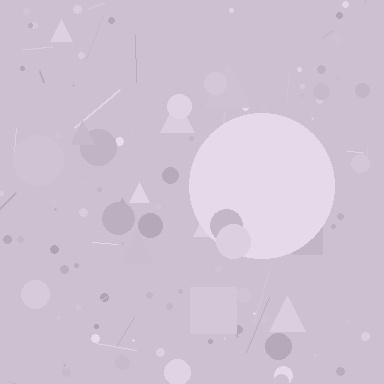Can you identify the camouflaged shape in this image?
The camouflaged shape is a circle.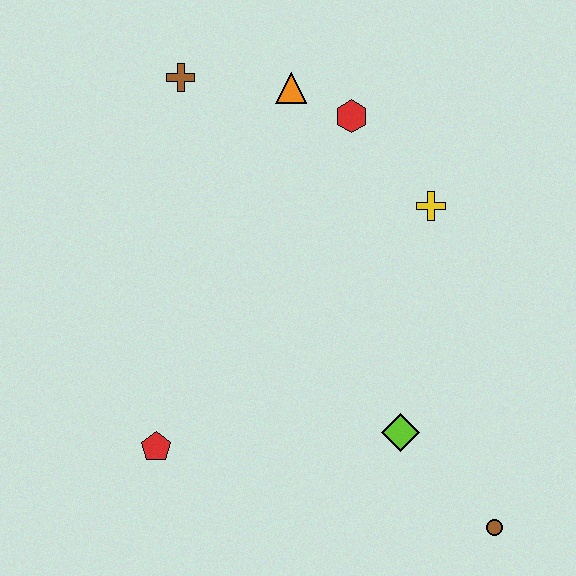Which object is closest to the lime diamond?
The brown circle is closest to the lime diamond.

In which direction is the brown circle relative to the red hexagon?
The brown circle is below the red hexagon.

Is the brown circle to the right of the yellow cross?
Yes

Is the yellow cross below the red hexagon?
Yes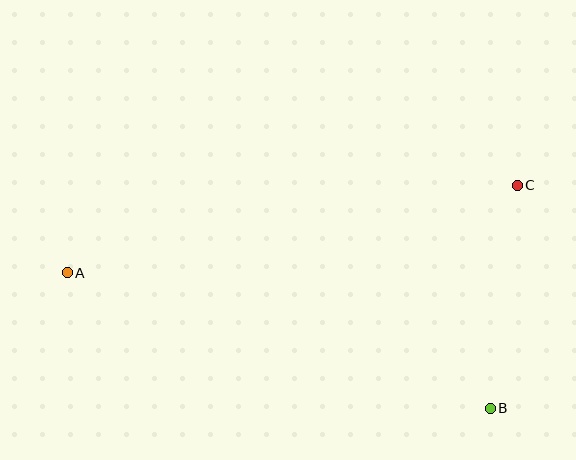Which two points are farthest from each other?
Points A and C are farthest from each other.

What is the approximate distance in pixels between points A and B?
The distance between A and B is approximately 444 pixels.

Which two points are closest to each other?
Points B and C are closest to each other.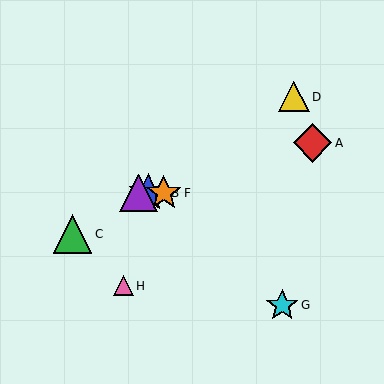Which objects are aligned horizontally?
Objects B, E, F are aligned horizontally.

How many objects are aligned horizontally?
3 objects (B, E, F) are aligned horizontally.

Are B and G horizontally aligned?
No, B is at y≈193 and G is at y≈305.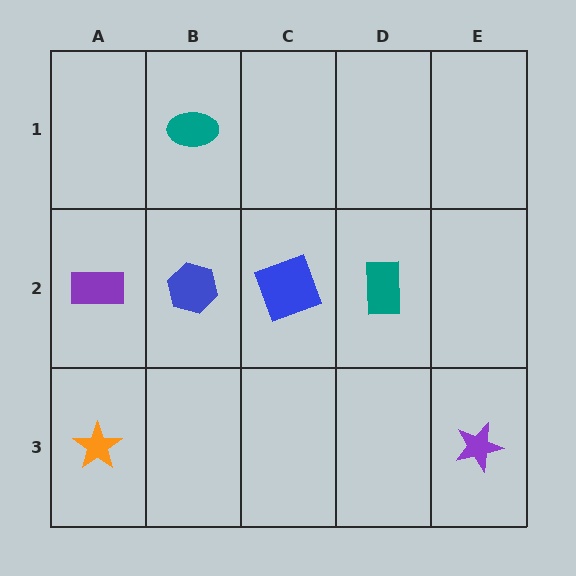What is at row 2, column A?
A purple rectangle.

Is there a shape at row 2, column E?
No, that cell is empty.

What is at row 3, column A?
An orange star.